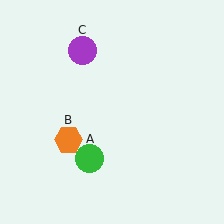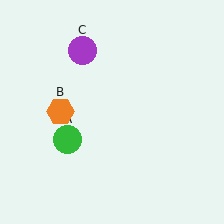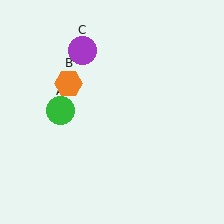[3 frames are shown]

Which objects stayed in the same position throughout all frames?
Purple circle (object C) remained stationary.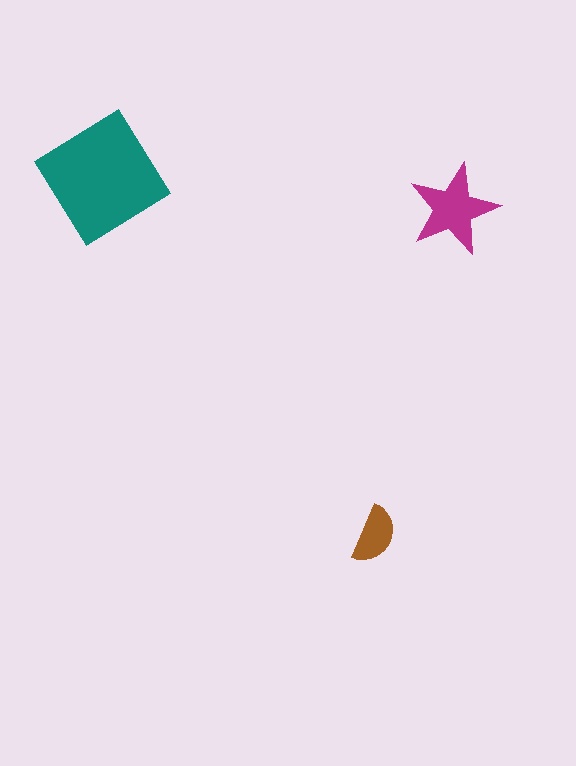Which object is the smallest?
The brown semicircle.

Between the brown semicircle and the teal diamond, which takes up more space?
The teal diamond.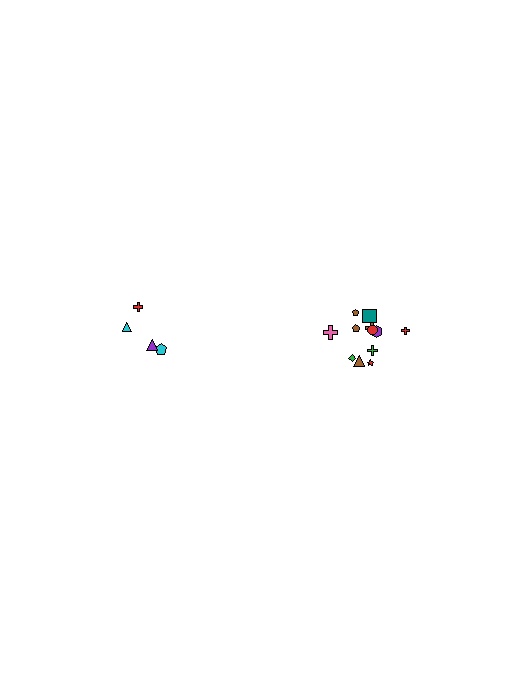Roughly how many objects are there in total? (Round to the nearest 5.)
Roughly 15 objects in total.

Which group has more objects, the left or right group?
The right group.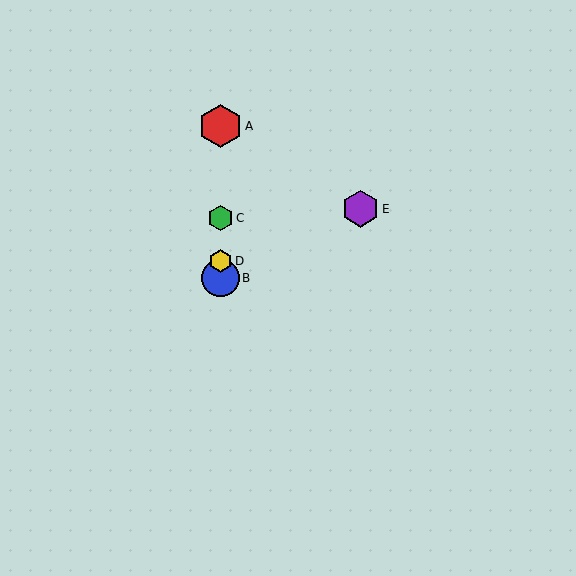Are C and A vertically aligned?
Yes, both are at x≈221.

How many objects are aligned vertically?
4 objects (A, B, C, D) are aligned vertically.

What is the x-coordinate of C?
Object C is at x≈221.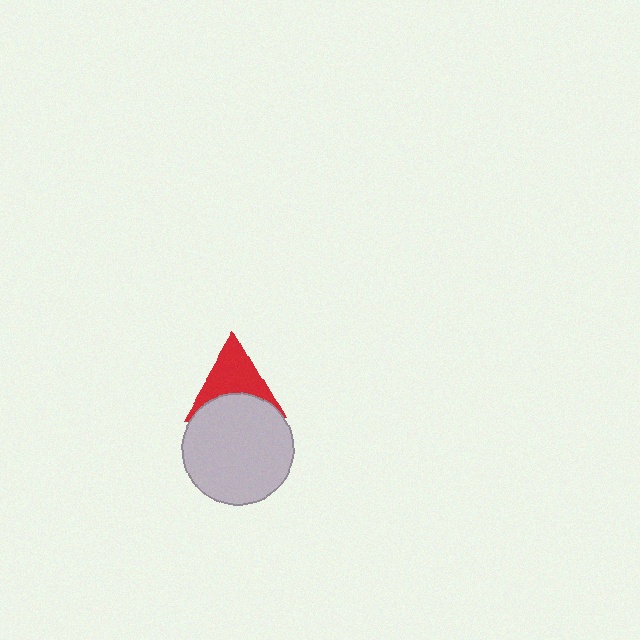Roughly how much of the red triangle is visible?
About half of it is visible (roughly 61%).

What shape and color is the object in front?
The object in front is a light gray circle.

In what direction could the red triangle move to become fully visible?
The red triangle could move up. That would shift it out from behind the light gray circle entirely.